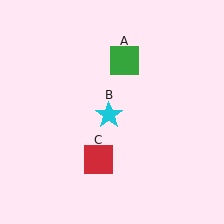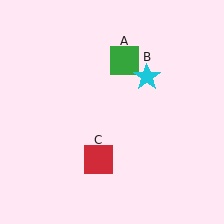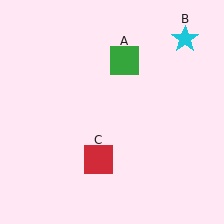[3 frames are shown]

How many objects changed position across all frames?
1 object changed position: cyan star (object B).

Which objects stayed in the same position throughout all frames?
Green square (object A) and red square (object C) remained stationary.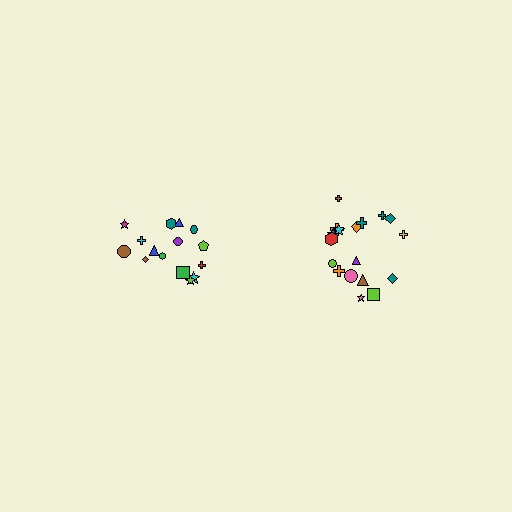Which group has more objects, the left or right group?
The right group.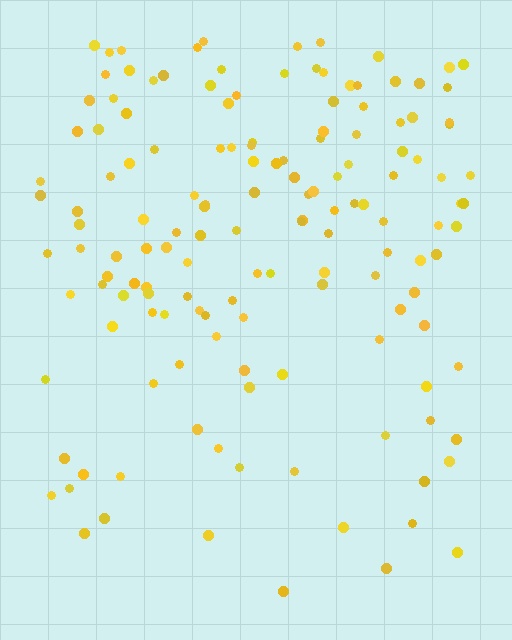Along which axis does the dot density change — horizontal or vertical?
Vertical.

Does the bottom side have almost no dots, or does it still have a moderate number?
Still a moderate number, just noticeably fewer than the top.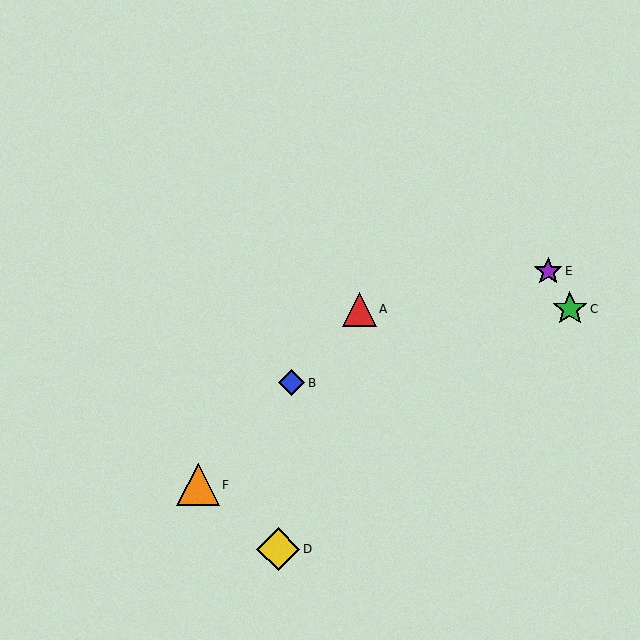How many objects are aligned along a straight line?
3 objects (A, B, F) are aligned along a straight line.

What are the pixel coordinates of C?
Object C is at (570, 309).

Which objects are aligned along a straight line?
Objects A, B, F are aligned along a straight line.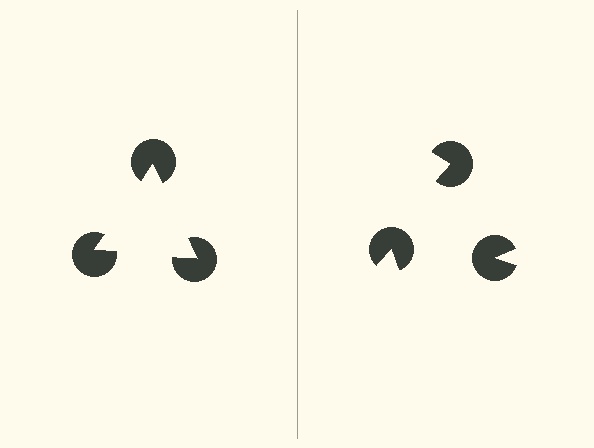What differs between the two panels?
The pac-man discs are positioned identically on both sides; only the wedge orientations differ. On the left they align to a triangle; on the right they are misaligned.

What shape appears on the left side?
An illusory triangle.